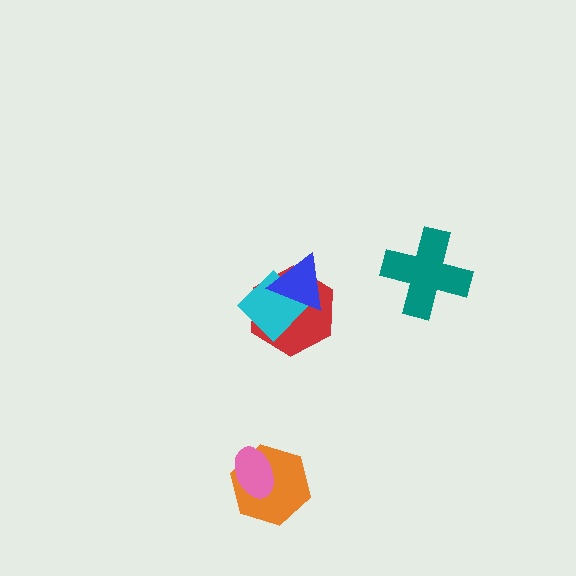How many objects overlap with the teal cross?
0 objects overlap with the teal cross.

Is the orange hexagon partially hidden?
Yes, it is partially covered by another shape.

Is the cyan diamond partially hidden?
Yes, it is partially covered by another shape.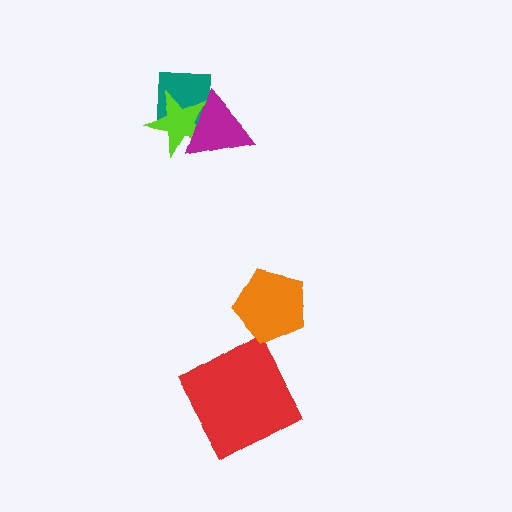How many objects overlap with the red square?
0 objects overlap with the red square.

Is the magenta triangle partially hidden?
No, no other shape covers it.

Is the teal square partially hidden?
Yes, it is partially covered by another shape.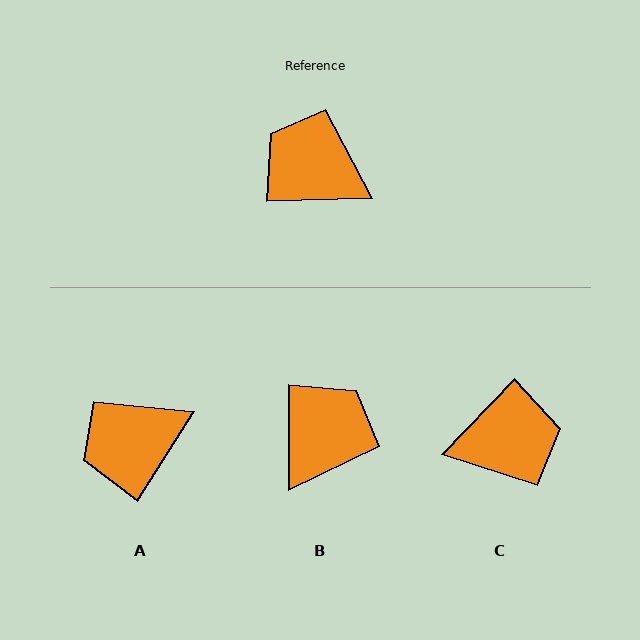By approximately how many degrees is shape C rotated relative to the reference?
Approximately 135 degrees clockwise.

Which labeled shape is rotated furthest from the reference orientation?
C, about 135 degrees away.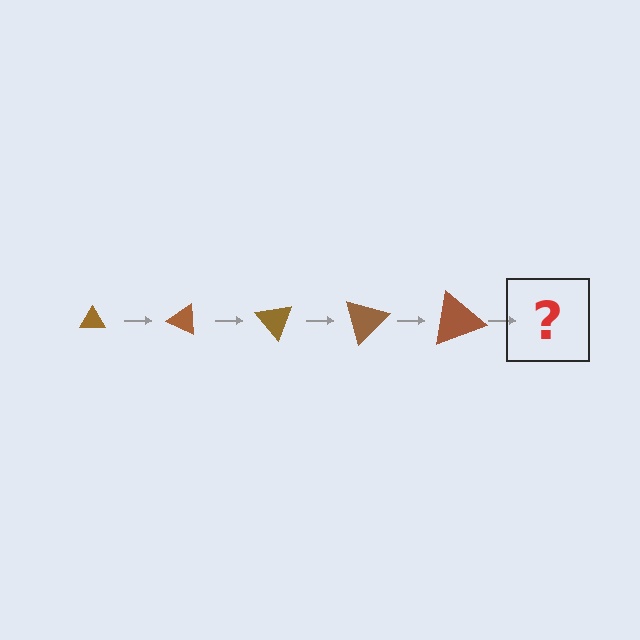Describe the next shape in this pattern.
It should be a triangle, larger than the previous one and rotated 125 degrees from the start.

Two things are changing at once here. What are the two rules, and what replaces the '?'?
The two rules are that the triangle grows larger each step and it rotates 25 degrees each step. The '?' should be a triangle, larger than the previous one and rotated 125 degrees from the start.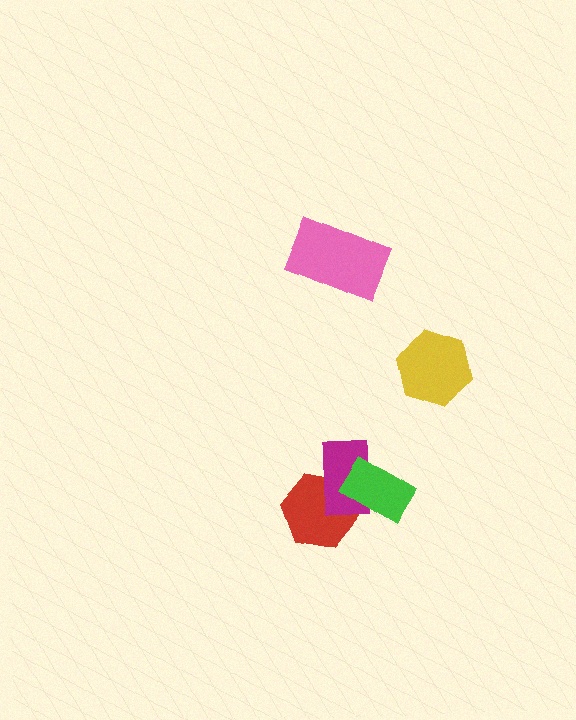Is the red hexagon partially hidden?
Yes, it is partially covered by another shape.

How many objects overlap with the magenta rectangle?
2 objects overlap with the magenta rectangle.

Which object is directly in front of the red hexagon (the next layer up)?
The magenta rectangle is directly in front of the red hexagon.